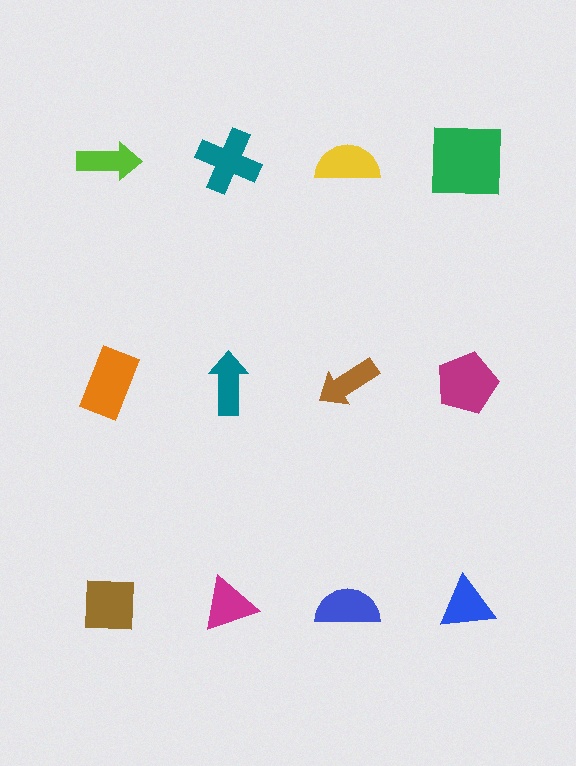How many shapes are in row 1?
4 shapes.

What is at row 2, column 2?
A teal arrow.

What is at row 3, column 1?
A brown square.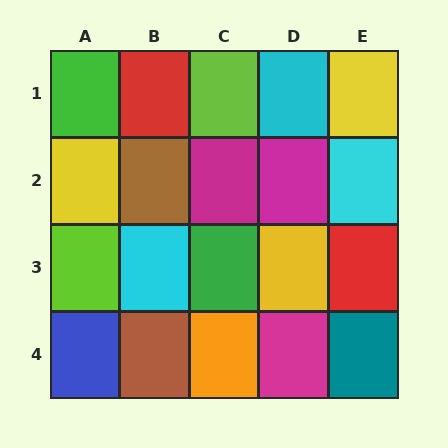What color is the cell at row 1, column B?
Red.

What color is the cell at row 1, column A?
Green.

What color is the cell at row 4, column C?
Orange.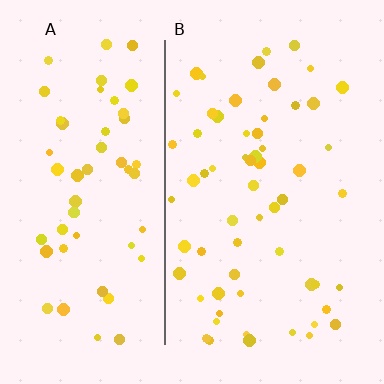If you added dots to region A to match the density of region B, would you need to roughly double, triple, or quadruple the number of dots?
Approximately double.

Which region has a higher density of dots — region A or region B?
B (the right).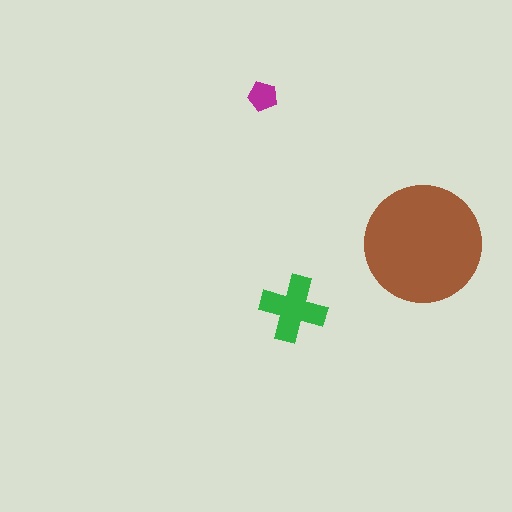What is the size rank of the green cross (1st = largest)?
2nd.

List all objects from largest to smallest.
The brown circle, the green cross, the magenta pentagon.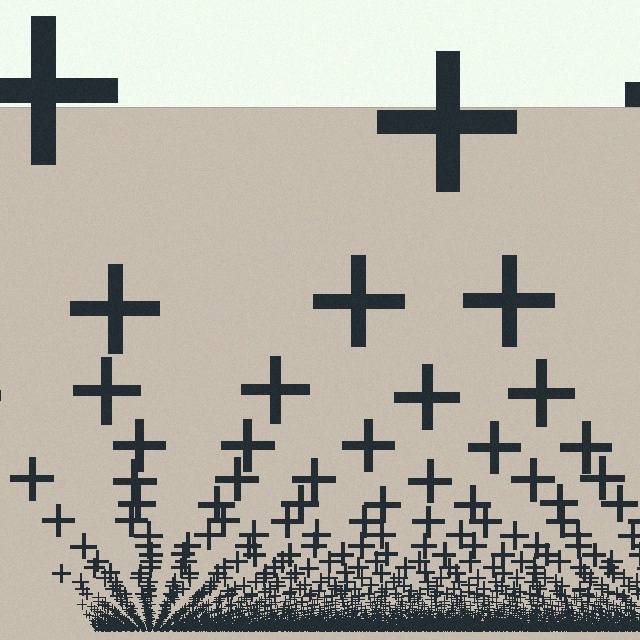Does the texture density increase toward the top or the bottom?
Density increases toward the bottom.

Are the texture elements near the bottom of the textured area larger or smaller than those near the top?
Smaller. The gradient is inverted — elements near the bottom are smaller and denser.